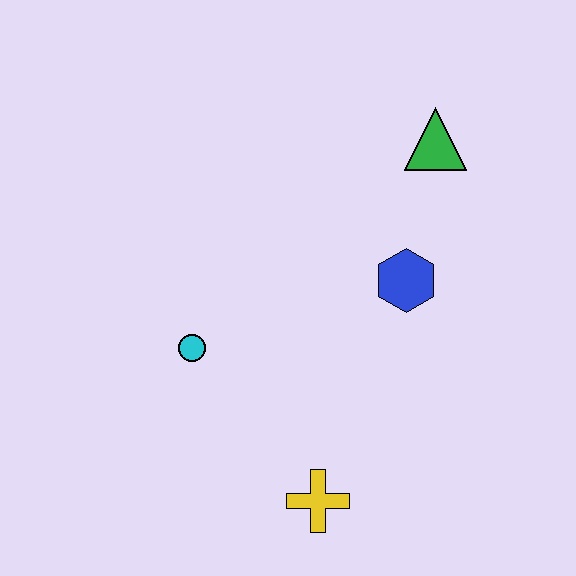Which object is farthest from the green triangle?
The yellow cross is farthest from the green triangle.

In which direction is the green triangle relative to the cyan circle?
The green triangle is to the right of the cyan circle.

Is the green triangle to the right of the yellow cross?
Yes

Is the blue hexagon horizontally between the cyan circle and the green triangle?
Yes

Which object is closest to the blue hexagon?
The green triangle is closest to the blue hexagon.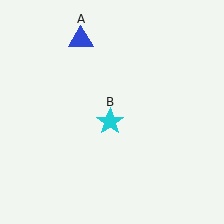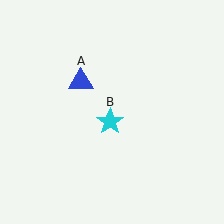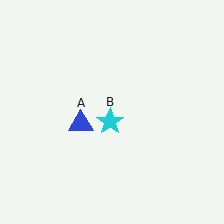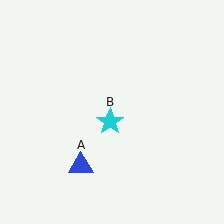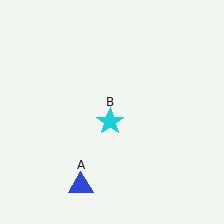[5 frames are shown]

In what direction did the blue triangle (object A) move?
The blue triangle (object A) moved down.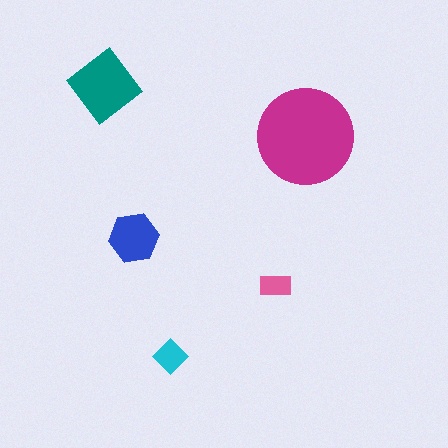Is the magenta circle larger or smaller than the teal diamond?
Larger.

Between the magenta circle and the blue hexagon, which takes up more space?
The magenta circle.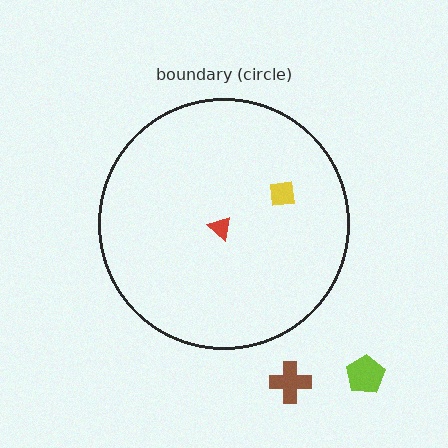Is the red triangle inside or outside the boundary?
Inside.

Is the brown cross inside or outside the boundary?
Outside.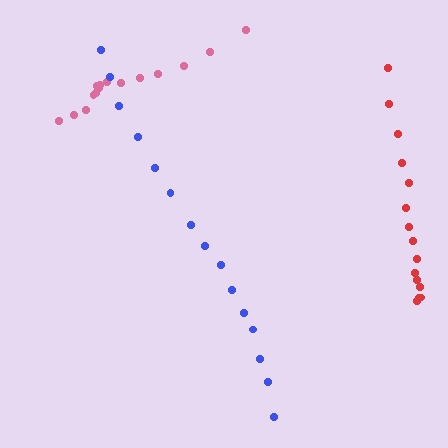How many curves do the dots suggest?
There are 3 distinct paths.